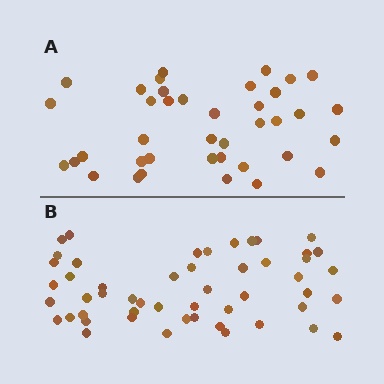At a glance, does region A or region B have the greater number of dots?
Region B (the bottom region) has more dots.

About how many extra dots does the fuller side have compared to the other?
Region B has roughly 12 or so more dots than region A.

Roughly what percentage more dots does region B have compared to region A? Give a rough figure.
About 30% more.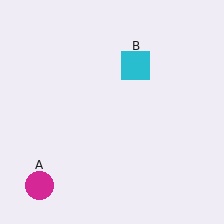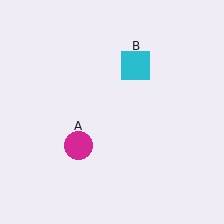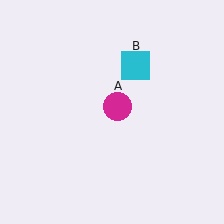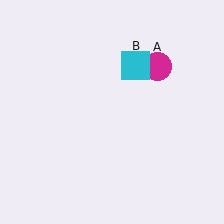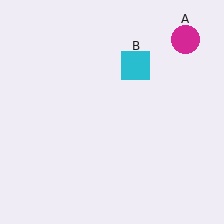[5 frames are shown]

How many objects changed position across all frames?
1 object changed position: magenta circle (object A).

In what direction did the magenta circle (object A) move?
The magenta circle (object A) moved up and to the right.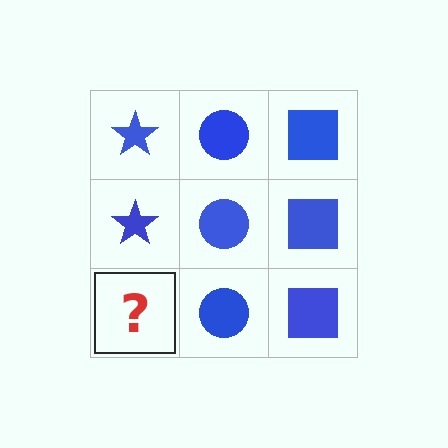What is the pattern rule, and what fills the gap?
The rule is that each column has a consistent shape. The gap should be filled with a blue star.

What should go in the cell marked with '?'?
The missing cell should contain a blue star.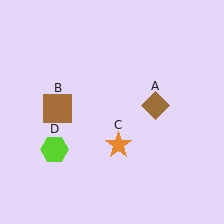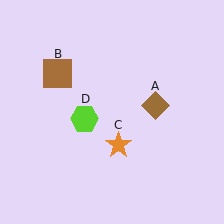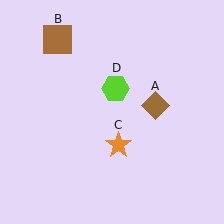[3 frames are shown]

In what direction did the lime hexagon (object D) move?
The lime hexagon (object D) moved up and to the right.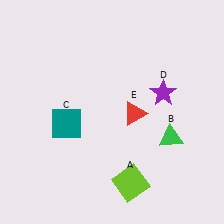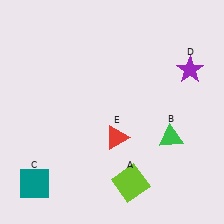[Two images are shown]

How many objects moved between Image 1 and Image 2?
3 objects moved between the two images.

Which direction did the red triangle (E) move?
The red triangle (E) moved down.